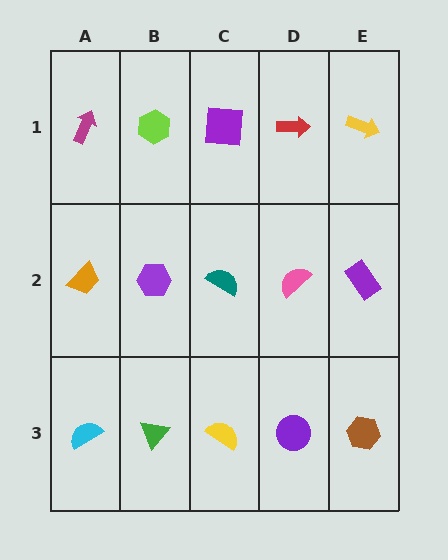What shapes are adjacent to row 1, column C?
A teal semicircle (row 2, column C), a lime hexagon (row 1, column B), a red arrow (row 1, column D).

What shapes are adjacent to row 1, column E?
A purple rectangle (row 2, column E), a red arrow (row 1, column D).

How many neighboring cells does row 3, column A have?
2.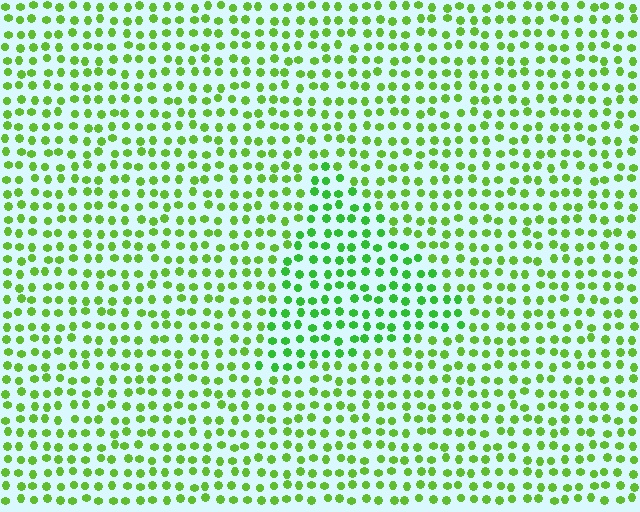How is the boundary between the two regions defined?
The boundary is defined purely by a slight shift in hue (about 22 degrees). Spacing, size, and orientation are identical on both sides.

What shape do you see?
I see a triangle.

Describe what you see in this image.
The image is filled with small lime elements in a uniform arrangement. A triangle-shaped region is visible where the elements are tinted to a slightly different hue, forming a subtle color boundary.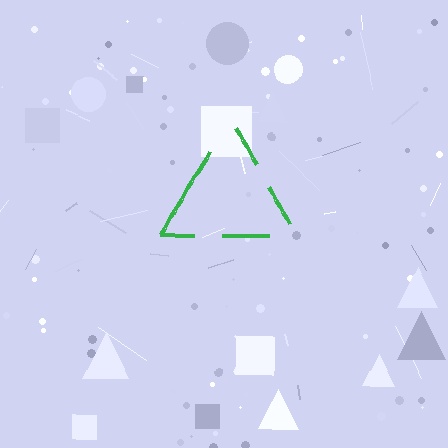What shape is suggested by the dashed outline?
The dashed outline suggests a triangle.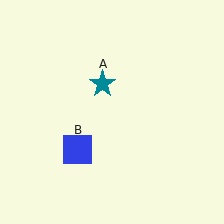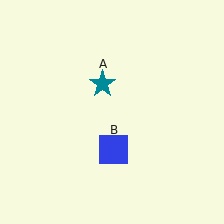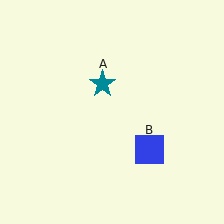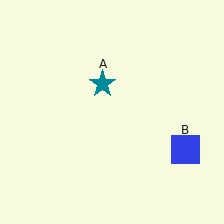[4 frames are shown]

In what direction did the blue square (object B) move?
The blue square (object B) moved right.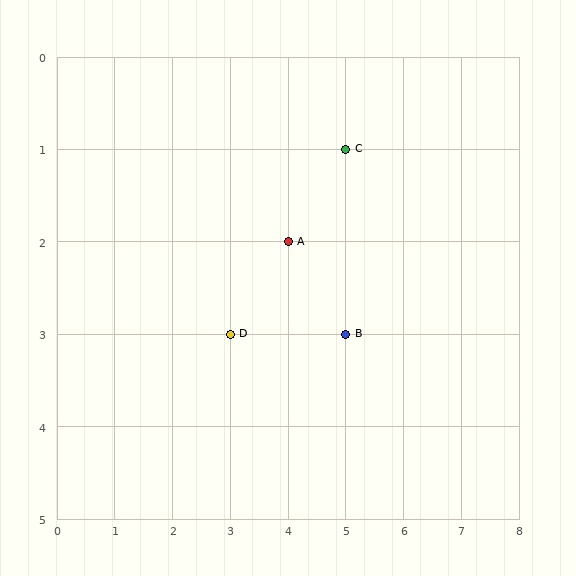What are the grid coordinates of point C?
Point C is at grid coordinates (5, 1).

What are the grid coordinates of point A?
Point A is at grid coordinates (4, 2).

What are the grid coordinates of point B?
Point B is at grid coordinates (5, 3).